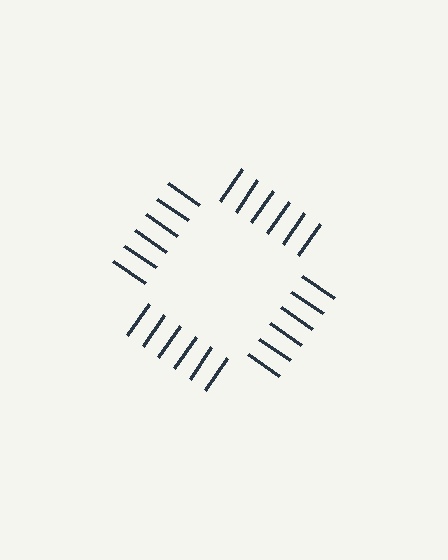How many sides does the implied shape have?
4 sides — the line-ends trace a square.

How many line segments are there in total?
24 — 6 along each of the 4 edges.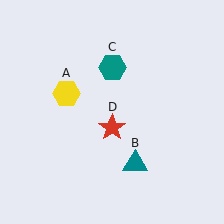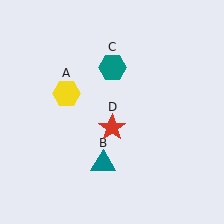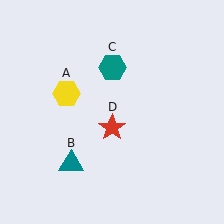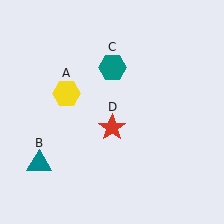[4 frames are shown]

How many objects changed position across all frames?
1 object changed position: teal triangle (object B).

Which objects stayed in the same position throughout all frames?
Yellow hexagon (object A) and teal hexagon (object C) and red star (object D) remained stationary.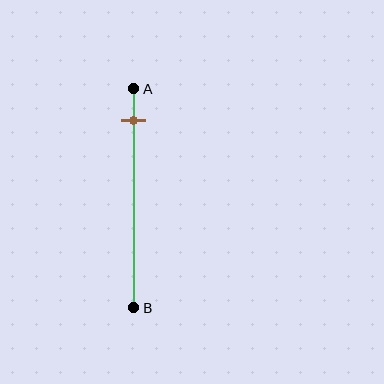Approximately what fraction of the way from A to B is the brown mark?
The brown mark is approximately 15% of the way from A to B.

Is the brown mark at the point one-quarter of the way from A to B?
No, the mark is at about 15% from A, not at the 25% one-quarter point.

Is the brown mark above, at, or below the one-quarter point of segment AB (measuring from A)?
The brown mark is above the one-quarter point of segment AB.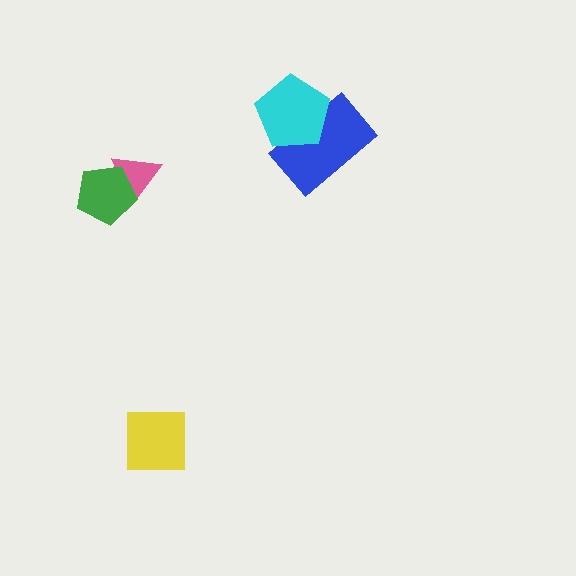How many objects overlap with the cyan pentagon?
1 object overlaps with the cyan pentagon.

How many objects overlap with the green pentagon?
1 object overlaps with the green pentagon.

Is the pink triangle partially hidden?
Yes, it is partially covered by another shape.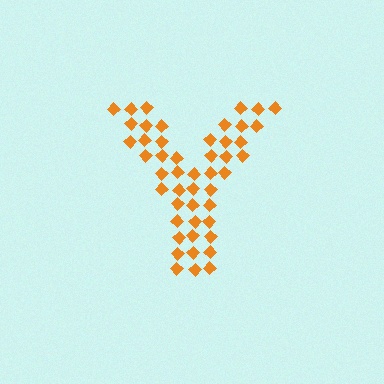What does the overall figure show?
The overall figure shows the letter Y.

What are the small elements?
The small elements are diamonds.